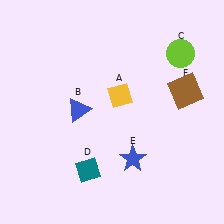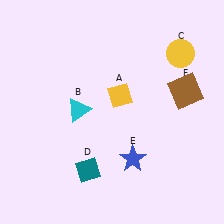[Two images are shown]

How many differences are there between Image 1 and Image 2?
There are 2 differences between the two images.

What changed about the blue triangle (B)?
In Image 1, B is blue. In Image 2, it changed to cyan.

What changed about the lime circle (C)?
In Image 1, C is lime. In Image 2, it changed to yellow.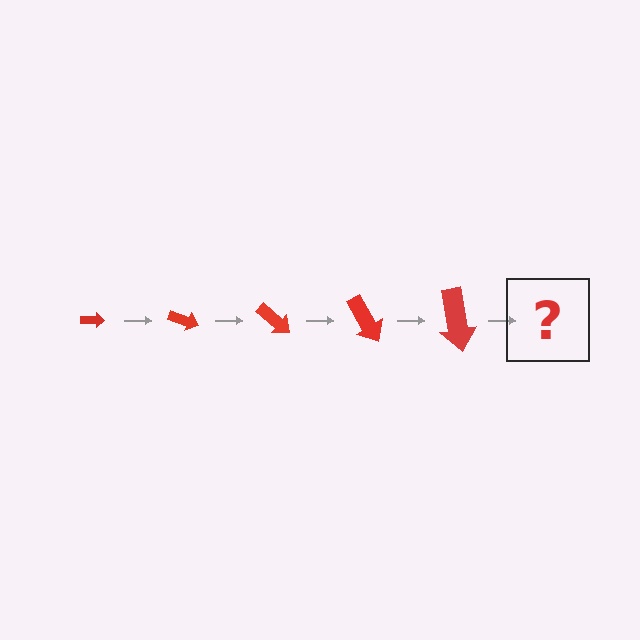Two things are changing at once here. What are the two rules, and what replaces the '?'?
The two rules are that the arrow grows larger each step and it rotates 20 degrees each step. The '?' should be an arrow, larger than the previous one and rotated 100 degrees from the start.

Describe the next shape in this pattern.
It should be an arrow, larger than the previous one and rotated 100 degrees from the start.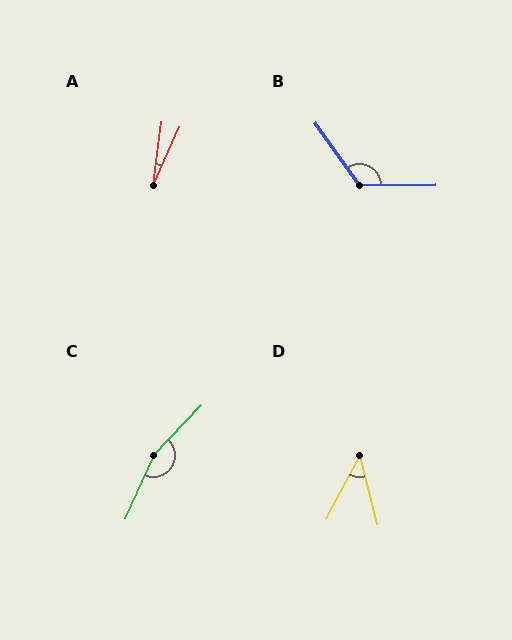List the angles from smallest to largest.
A (17°), D (42°), B (125°), C (160°).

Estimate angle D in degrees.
Approximately 42 degrees.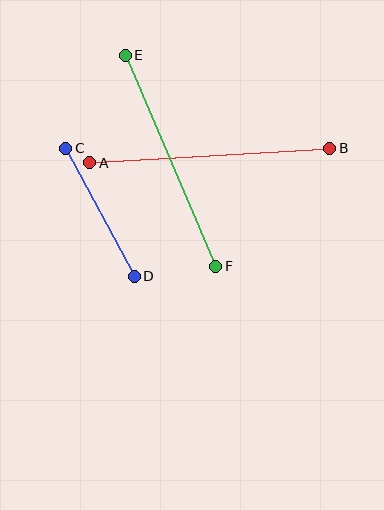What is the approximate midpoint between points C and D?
The midpoint is at approximately (100, 212) pixels.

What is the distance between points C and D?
The distance is approximately 145 pixels.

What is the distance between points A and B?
The distance is approximately 241 pixels.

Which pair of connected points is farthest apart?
Points A and B are farthest apart.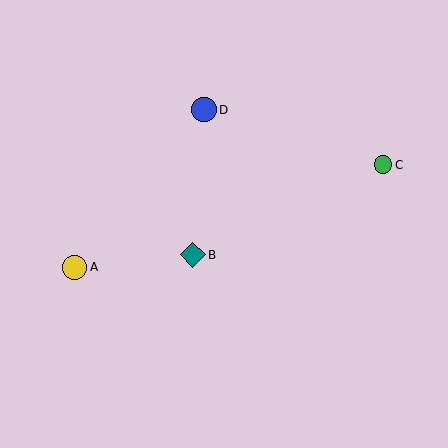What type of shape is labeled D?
Shape D is a blue circle.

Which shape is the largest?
The teal diamond (labeled B) is the largest.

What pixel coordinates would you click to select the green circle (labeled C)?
Click at (383, 165) to select the green circle C.